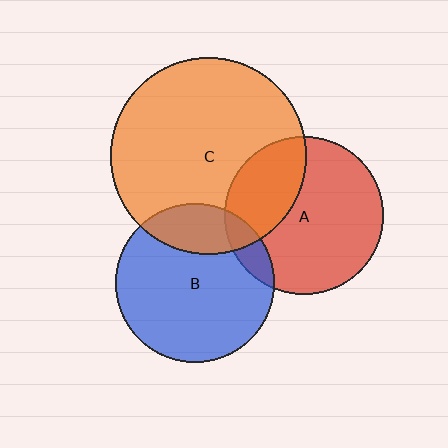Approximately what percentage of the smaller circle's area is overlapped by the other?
Approximately 10%.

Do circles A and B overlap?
Yes.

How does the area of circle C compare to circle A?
Approximately 1.5 times.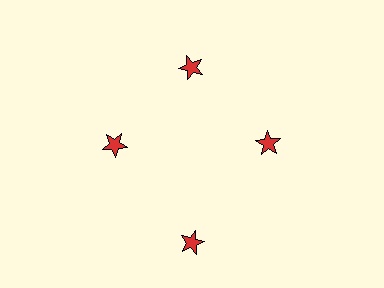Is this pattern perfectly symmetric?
No. The 4 red stars are arranged in a ring, but one element near the 6 o'clock position is pushed outward from the center, breaking the 4-fold rotational symmetry.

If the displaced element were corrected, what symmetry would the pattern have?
It would have 4-fold rotational symmetry — the pattern would map onto itself every 90 degrees.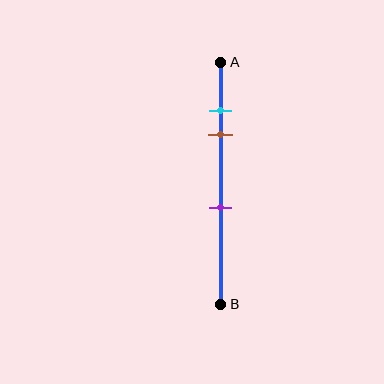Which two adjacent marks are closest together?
The cyan and brown marks are the closest adjacent pair.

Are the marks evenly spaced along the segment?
No, the marks are not evenly spaced.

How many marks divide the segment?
There are 3 marks dividing the segment.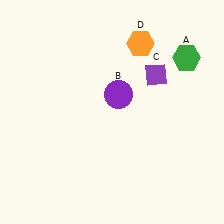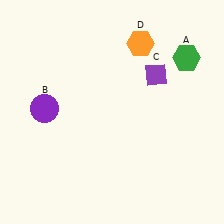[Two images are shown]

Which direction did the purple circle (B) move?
The purple circle (B) moved left.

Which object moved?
The purple circle (B) moved left.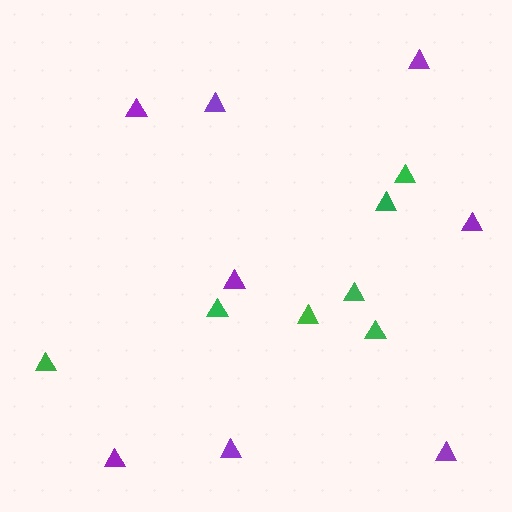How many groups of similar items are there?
There are 2 groups: one group of purple triangles (8) and one group of green triangles (7).